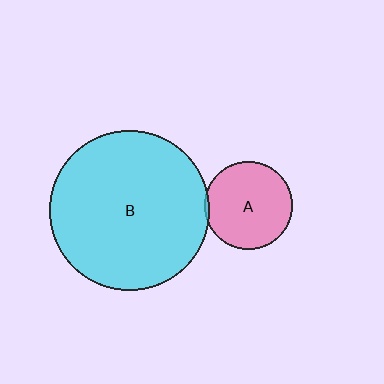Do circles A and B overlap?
Yes.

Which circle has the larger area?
Circle B (cyan).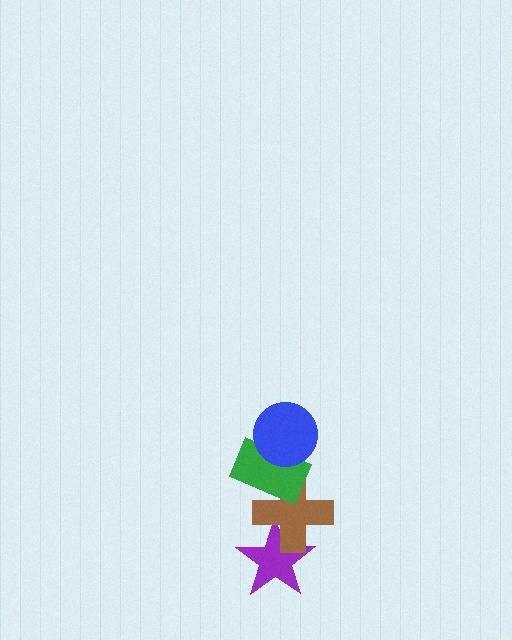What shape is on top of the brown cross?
The green rectangle is on top of the brown cross.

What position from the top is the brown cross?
The brown cross is 3rd from the top.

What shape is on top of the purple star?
The brown cross is on top of the purple star.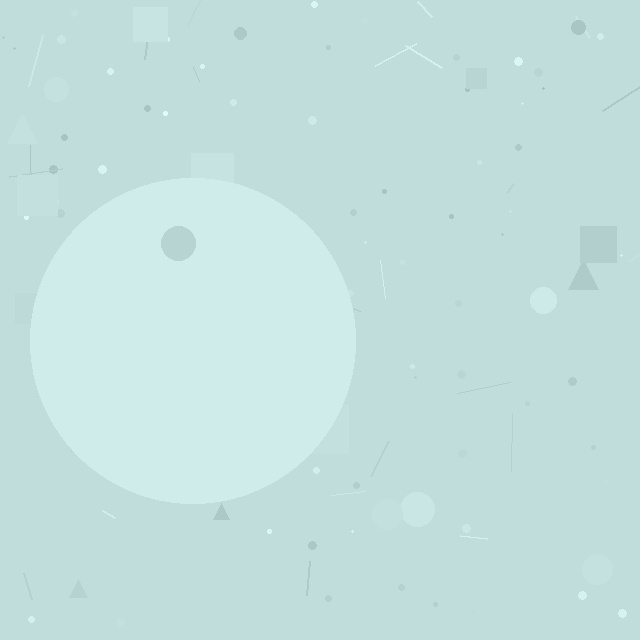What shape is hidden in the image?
A circle is hidden in the image.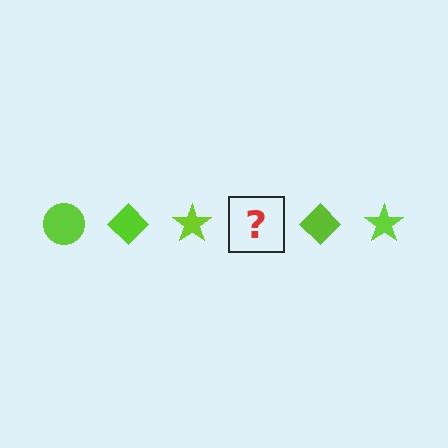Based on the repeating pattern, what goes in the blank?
The blank should be a lime circle.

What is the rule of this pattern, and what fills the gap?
The rule is that the pattern cycles through circle, diamond, star shapes in lime. The gap should be filled with a lime circle.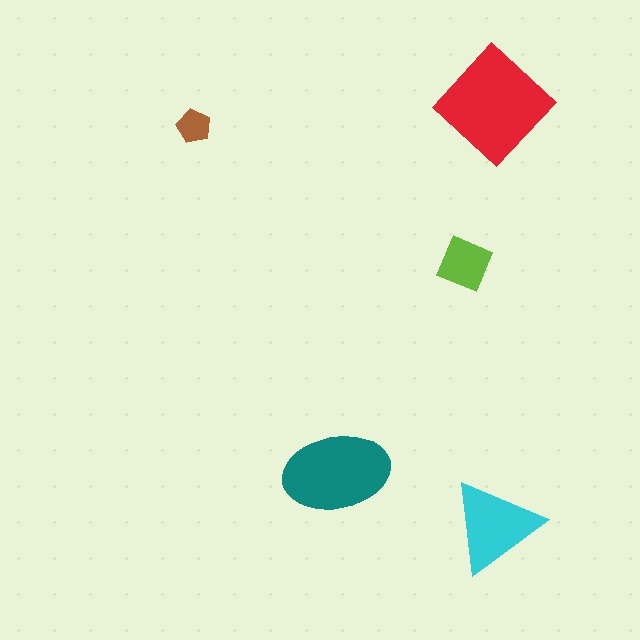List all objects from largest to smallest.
The red diamond, the teal ellipse, the cyan triangle, the lime diamond, the brown pentagon.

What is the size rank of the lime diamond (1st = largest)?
4th.